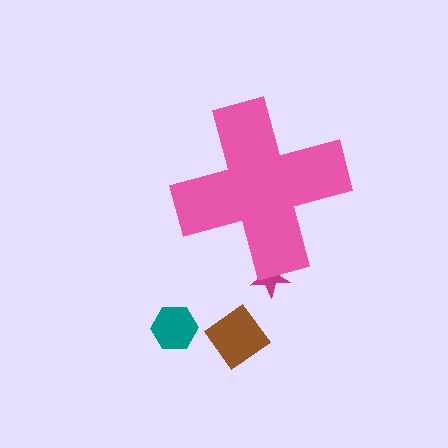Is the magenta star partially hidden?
Yes, the magenta star is partially hidden behind the pink cross.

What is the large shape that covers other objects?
A pink cross.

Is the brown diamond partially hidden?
No, the brown diamond is fully visible.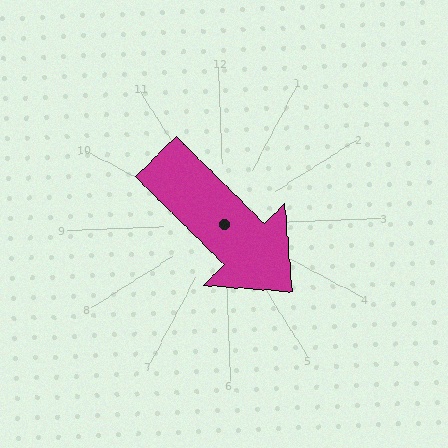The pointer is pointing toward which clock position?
Roughly 5 o'clock.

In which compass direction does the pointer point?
Southeast.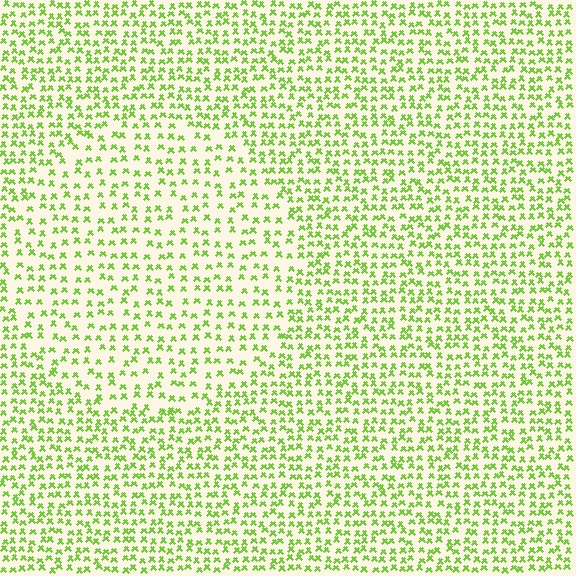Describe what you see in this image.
The image contains small lime elements arranged at two different densities. A circle-shaped region is visible where the elements are less densely packed than the surrounding area.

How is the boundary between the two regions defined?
The boundary is defined by a change in element density (approximately 1.6x ratio). All elements are the same color, size, and shape.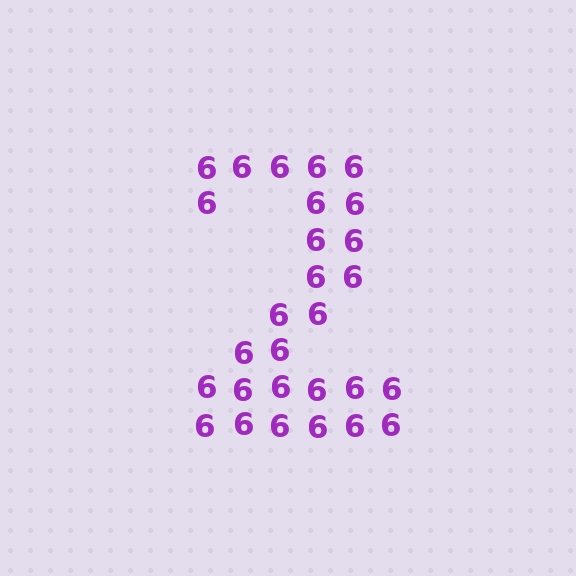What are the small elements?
The small elements are digit 6's.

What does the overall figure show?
The overall figure shows the digit 2.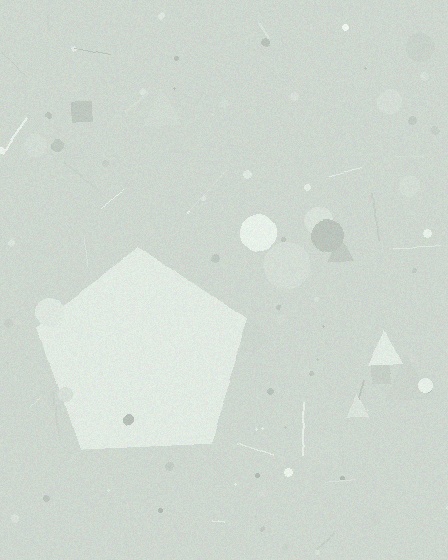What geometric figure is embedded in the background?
A pentagon is embedded in the background.